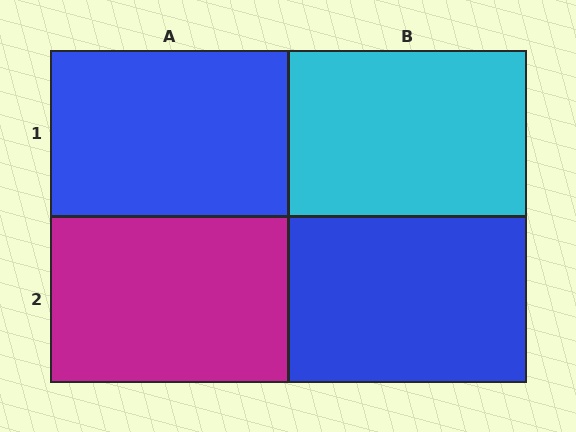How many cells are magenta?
1 cell is magenta.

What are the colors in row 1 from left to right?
Blue, cyan.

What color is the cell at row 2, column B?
Blue.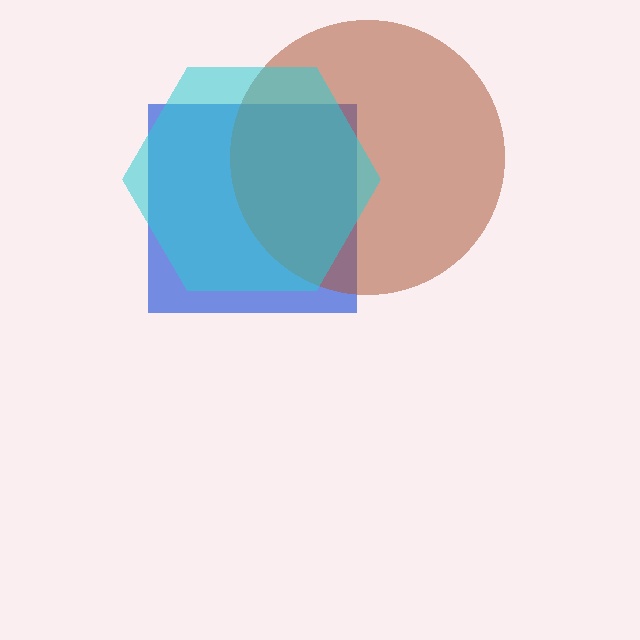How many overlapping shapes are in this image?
There are 3 overlapping shapes in the image.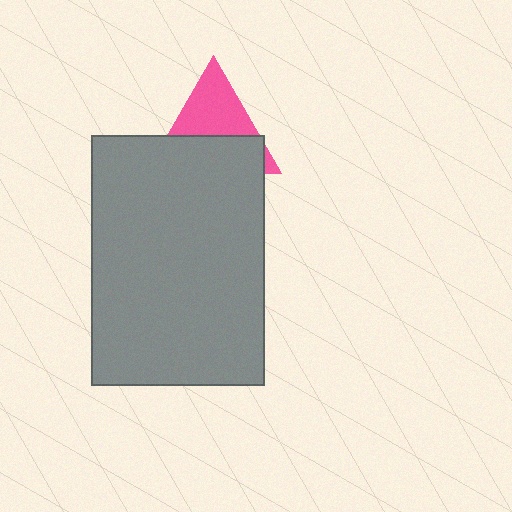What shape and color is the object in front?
The object in front is a gray rectangle.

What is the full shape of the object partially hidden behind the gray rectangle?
The partially hidden object is a pink triangle.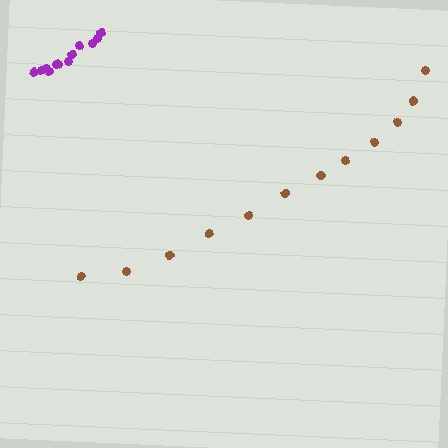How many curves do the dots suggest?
There are 2 distinct paths.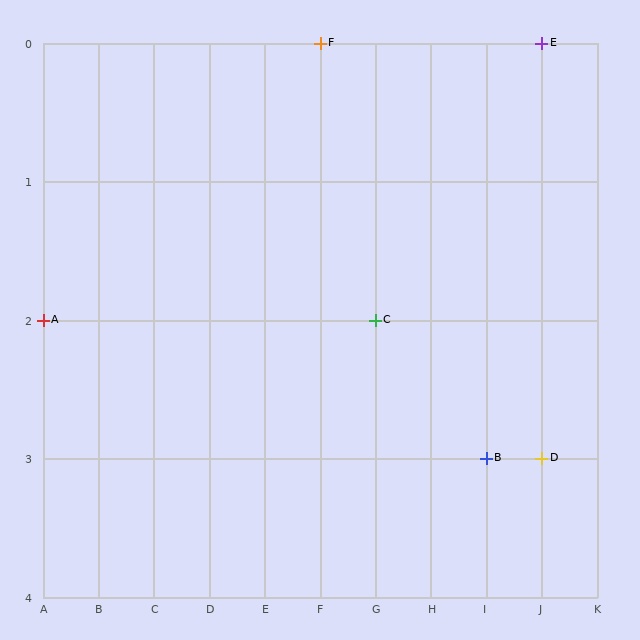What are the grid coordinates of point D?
Point D is at grid coordinates (J, 3).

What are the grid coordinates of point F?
Point F is at grid coordinates (F, 0).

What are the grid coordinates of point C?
Point C is at grid coordinates (G, 2).